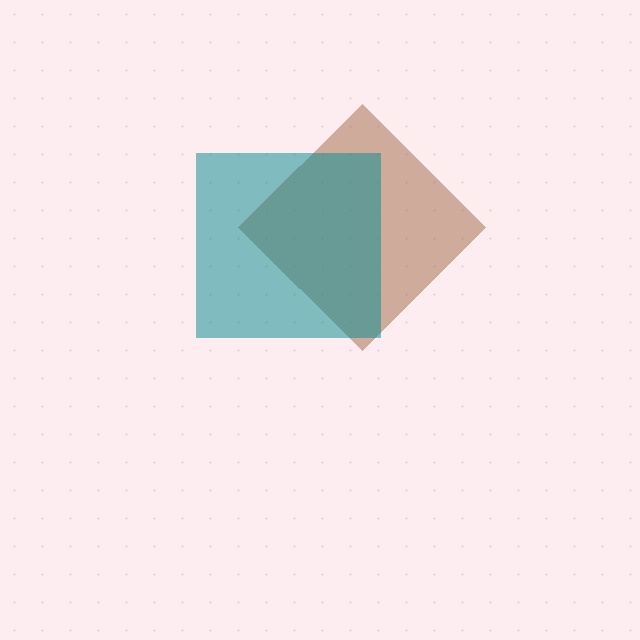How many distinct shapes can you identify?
There are 2 distinct shapes: a brown diamond, a teal square.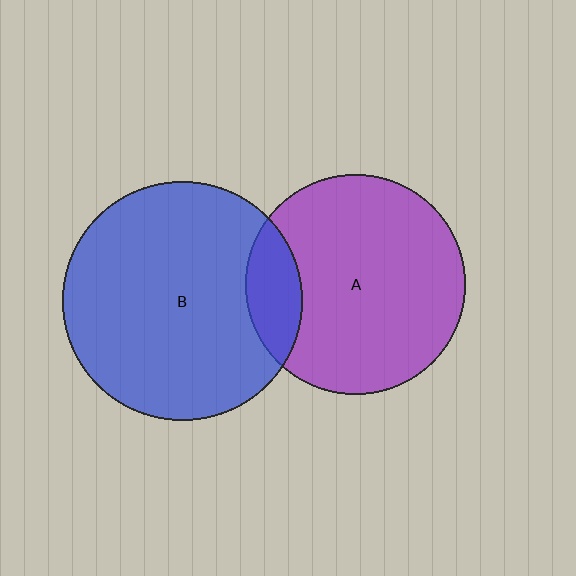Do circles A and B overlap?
Yes.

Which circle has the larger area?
Circle B (blue).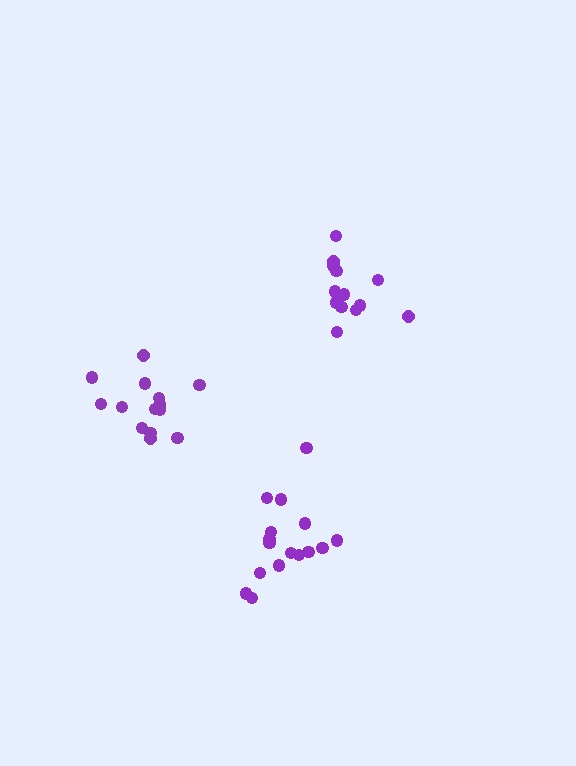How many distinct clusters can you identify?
There are 3 distinct clusters.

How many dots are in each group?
Group 1: 14 dots, Group 2: 16 dots, Group 3: 13 dots (43 total).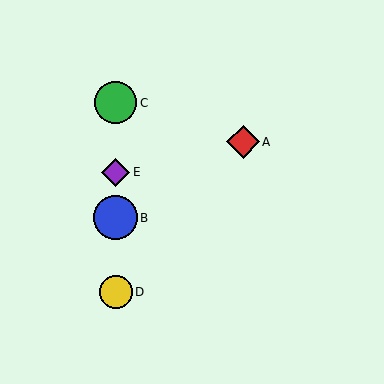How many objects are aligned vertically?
4 objects (B, C, D, E) are aligned vertically.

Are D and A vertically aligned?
No, D is at x≈116 and A is at x≈243.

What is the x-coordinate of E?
Object E is at x≈116.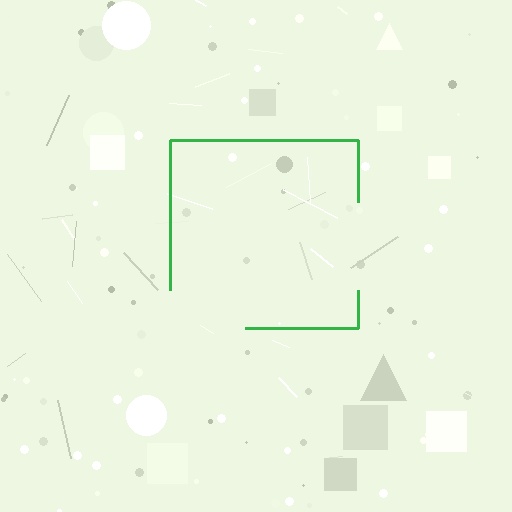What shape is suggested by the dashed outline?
The dashed outline suggests a square.